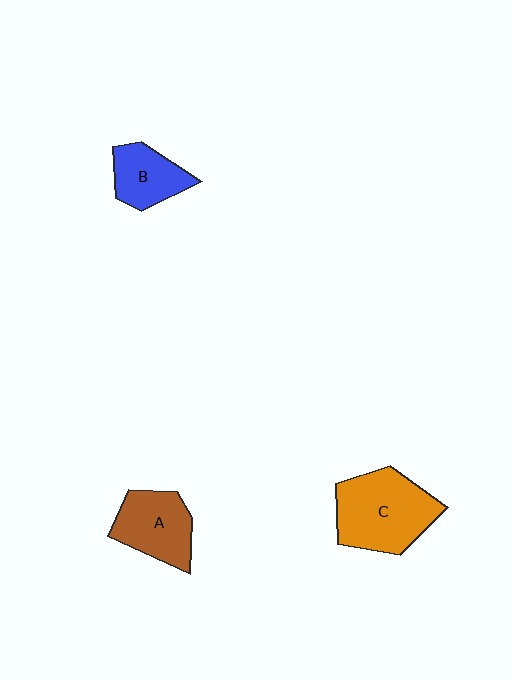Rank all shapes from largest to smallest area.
From largest to smallest: C (orange), A (brown), B (blue).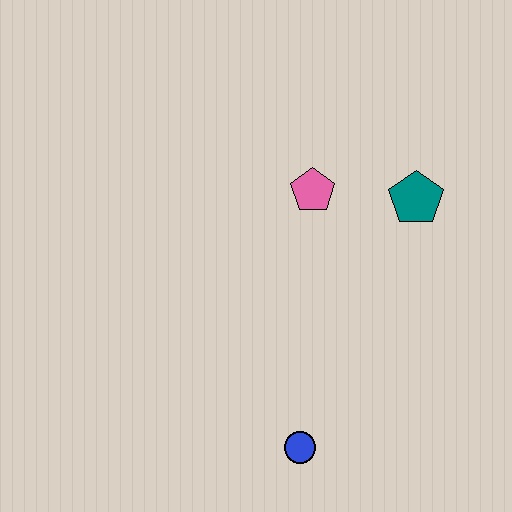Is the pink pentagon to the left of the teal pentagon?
Yes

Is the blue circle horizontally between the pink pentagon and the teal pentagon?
No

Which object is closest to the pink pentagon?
The teal pentagon is closest to the pink pentagon.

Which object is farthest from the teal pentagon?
The blue circle is farthest from the teal pentagon.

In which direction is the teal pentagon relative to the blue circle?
The teal pentagon is above the blue circle.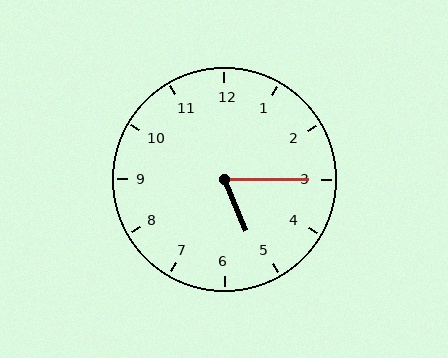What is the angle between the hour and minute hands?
Approximately 68 degrees.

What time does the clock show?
5:15.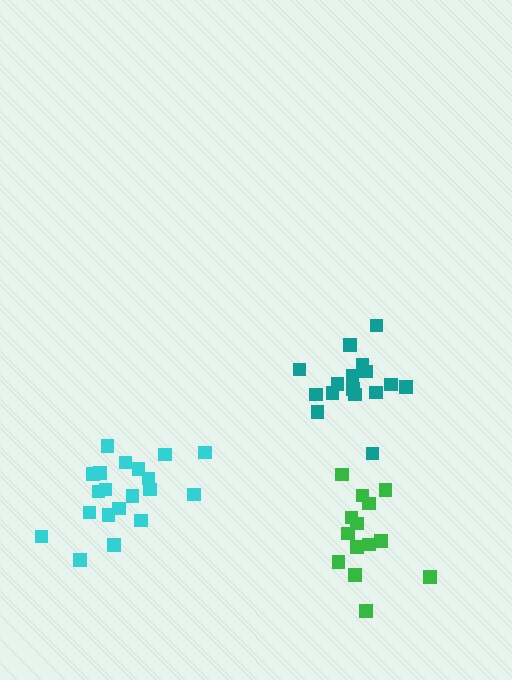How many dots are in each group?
Group 1: 16 dots, Group 2: 20 dots, Group 3: 14 dots (50 total).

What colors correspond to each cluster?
The clusters are colored: teal, cyan, green.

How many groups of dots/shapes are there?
There are 3 groups.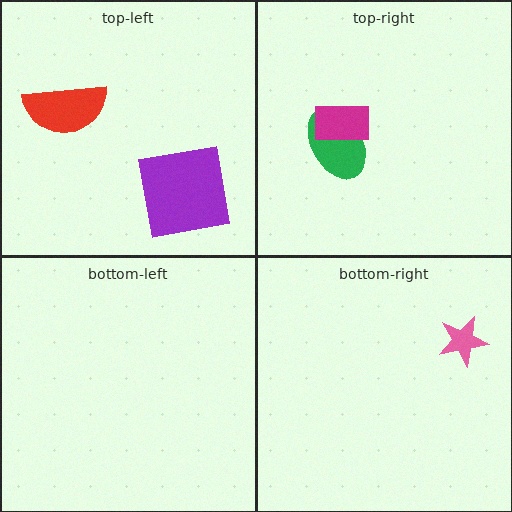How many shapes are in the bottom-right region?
1.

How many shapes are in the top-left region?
2.